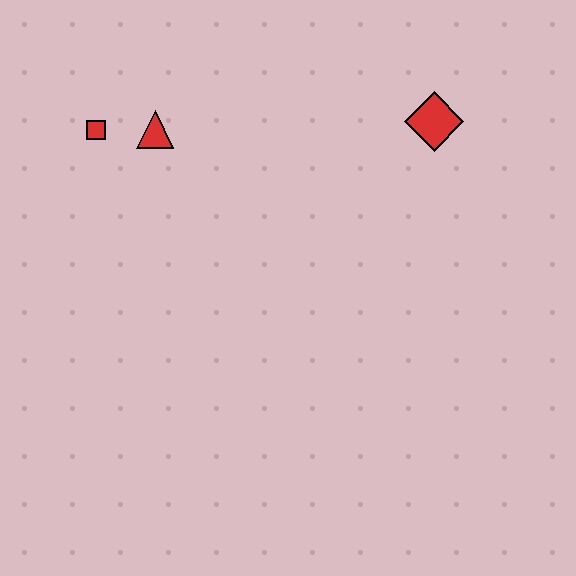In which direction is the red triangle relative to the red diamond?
The red triangle is to the left of the red diamond.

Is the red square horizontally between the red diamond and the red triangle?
No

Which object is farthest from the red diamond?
The red square is farthest from the red diamond.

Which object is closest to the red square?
The red triangle is closest to the red square.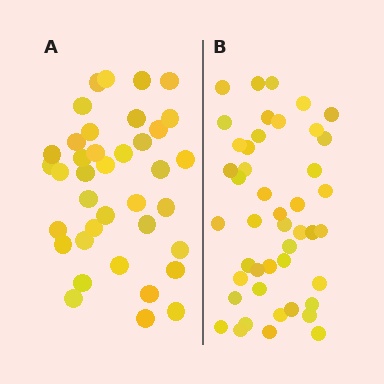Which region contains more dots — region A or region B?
Region B (the right region) has more dots.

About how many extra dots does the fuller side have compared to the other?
Region B has roughly 8 or so more dots than region A.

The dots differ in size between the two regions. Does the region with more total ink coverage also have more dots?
No. Region A has more total ink coverage because its dots are larger, but region B actually contains more individual dots. Total area can be misleading — the number of items is what matters here.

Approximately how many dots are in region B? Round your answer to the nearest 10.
About 40 dots. (The exact count is 45, which rounds to 40.)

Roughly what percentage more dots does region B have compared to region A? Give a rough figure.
About 20% more.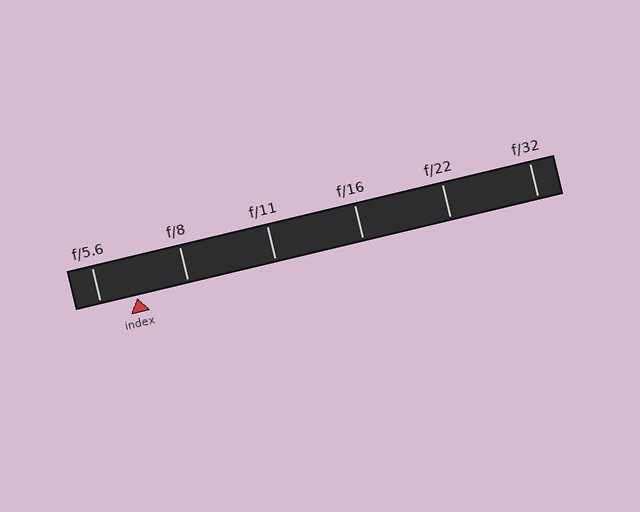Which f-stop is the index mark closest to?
The index mark is closest to f/5.6.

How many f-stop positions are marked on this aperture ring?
There are 6 f-stop positions marked.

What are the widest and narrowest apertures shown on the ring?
The widest aperture shown is f/5.6 and the narrowest is f/32.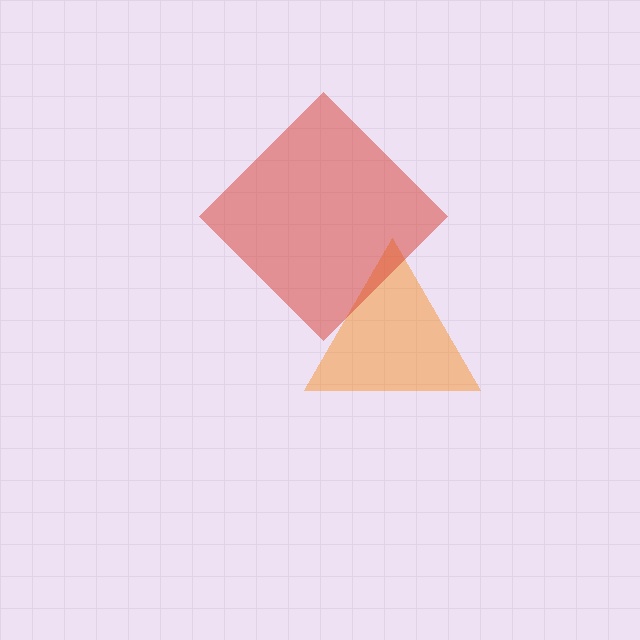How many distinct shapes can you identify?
There are 2 distinct shapes: an orange triangle, a red diamond.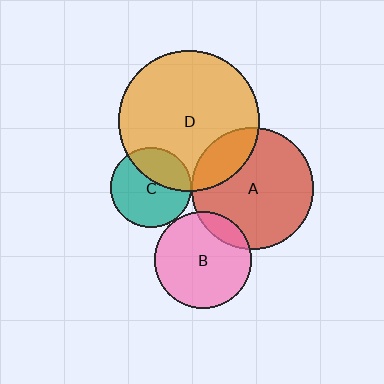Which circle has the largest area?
Circle D (orange).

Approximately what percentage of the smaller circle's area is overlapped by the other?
Approximately 20%.